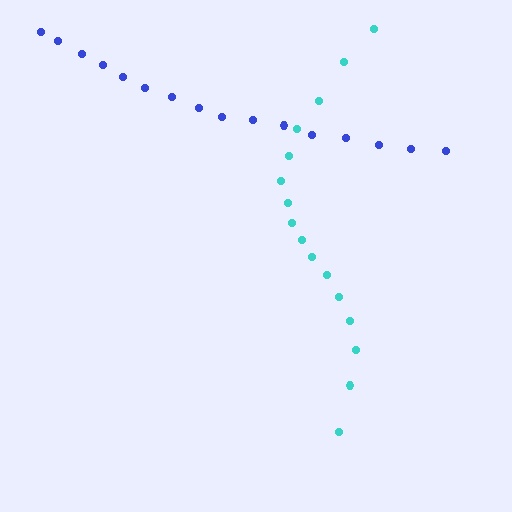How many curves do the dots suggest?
There are 2 distinct paths.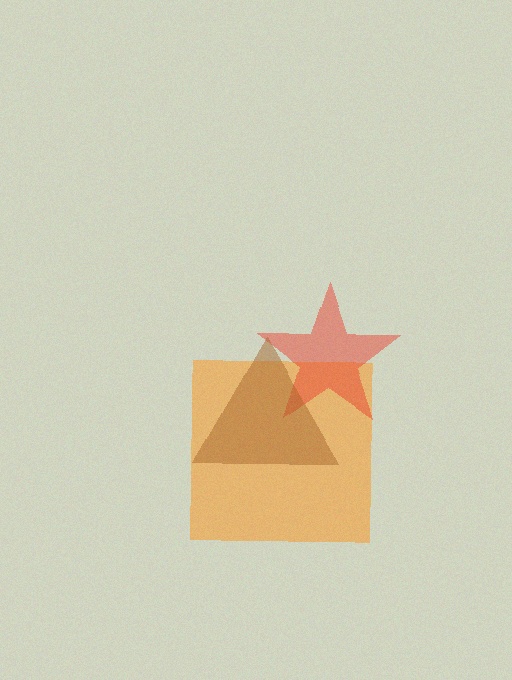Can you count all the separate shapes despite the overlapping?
Yes, there are 3 separate shapes.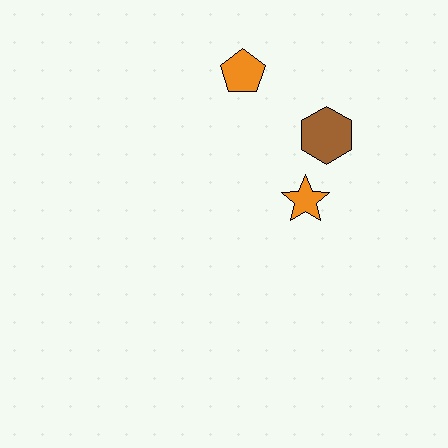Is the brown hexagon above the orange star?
Yes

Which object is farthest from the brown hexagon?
The orange pentagon is farthest from the brown hexagon.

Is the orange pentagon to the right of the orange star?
No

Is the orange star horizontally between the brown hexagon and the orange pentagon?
Yes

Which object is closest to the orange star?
The brown hexagon is closest to the orange star.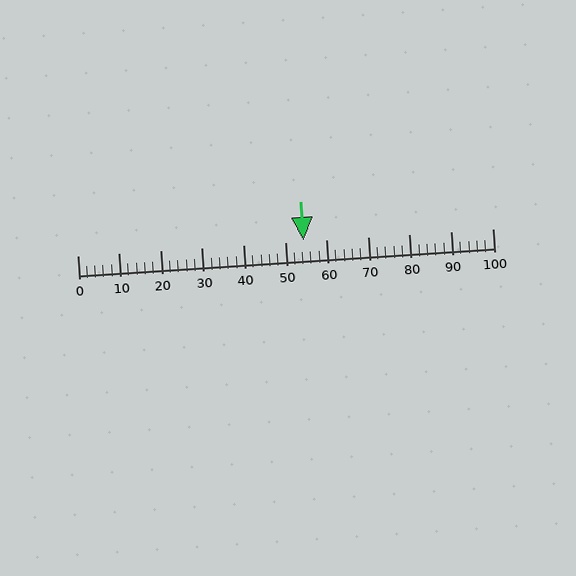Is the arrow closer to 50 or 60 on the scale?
The arrow is closer to 50.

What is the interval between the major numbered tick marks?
The major tick marks are spaced 10 units apart.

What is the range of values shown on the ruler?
The ruler shows values from 0 to 100.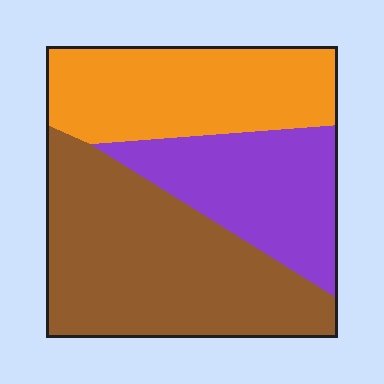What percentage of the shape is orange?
Orange takes up between a sixth and a third of the shape.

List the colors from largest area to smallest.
From largest to smallest: brown, orange, purple.